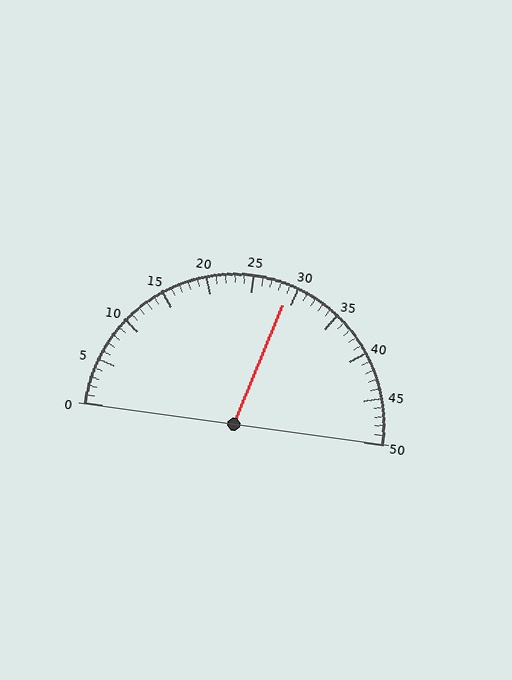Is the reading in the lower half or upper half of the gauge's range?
The reading is in the upper half of the range (0 to 50).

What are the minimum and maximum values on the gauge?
The gauge ranges from 0 to 50.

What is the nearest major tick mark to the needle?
The nearest major tick mark is 30.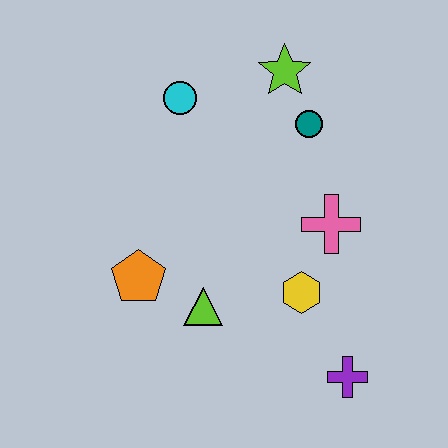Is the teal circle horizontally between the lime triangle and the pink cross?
Yes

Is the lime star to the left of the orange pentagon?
No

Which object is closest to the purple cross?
The yellow hexagon is closest to the purple cross.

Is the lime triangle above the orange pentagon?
No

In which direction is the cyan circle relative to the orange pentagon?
The cyan circle is above the orange pentagon.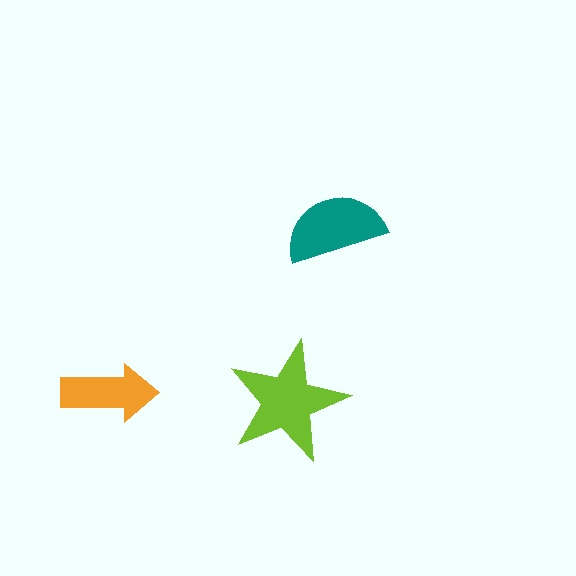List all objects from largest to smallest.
The lime star, the teal semicircle, the orange arrow.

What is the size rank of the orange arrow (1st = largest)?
3rd.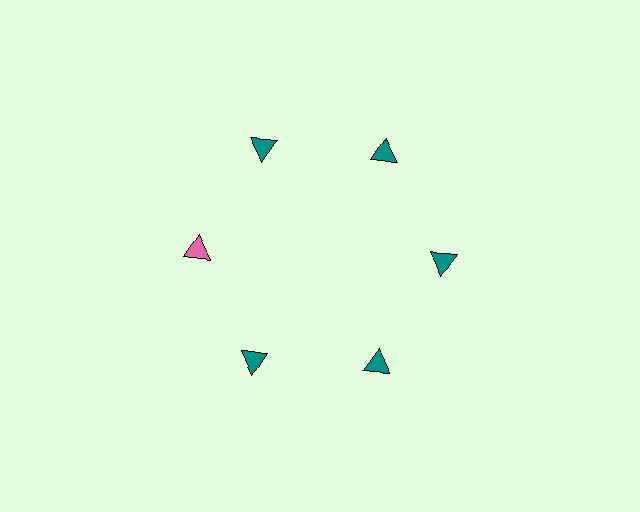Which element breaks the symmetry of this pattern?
The pink triangle at roughly the 9 o'clock position breaks the symmetry. All other shapes are teal triangles.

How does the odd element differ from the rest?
It has a different color: pink instead of teal.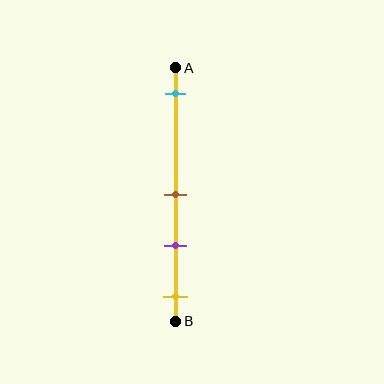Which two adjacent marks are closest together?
The brown and purple marks are the closest adjacent pair.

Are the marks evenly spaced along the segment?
No, the marks are not evenly spaced.